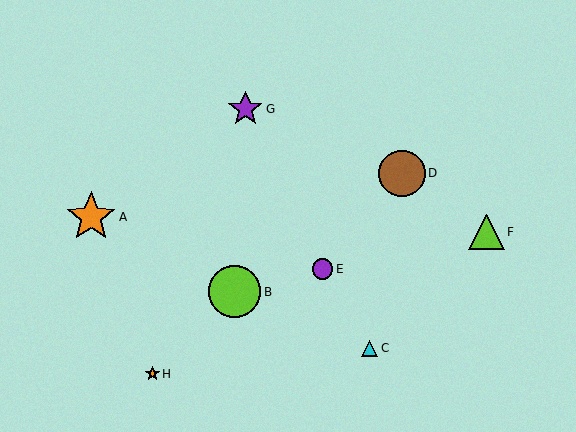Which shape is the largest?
The lime circle (labeled B) is the largest.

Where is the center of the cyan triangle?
The center of the cyan triangle is at (370, 348).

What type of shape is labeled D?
Shape D is a brown circle.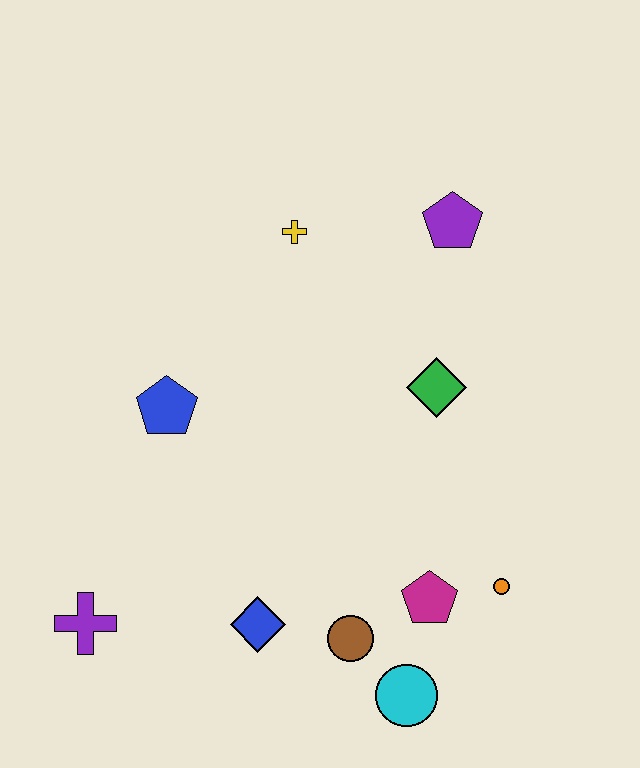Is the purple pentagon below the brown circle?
No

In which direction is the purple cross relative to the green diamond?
The purple cross is to the left of the green diamond.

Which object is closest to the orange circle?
The magenta pentagon is closest to the orange circle.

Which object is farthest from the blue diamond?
The purple pentagon is farthest from the blue diamond.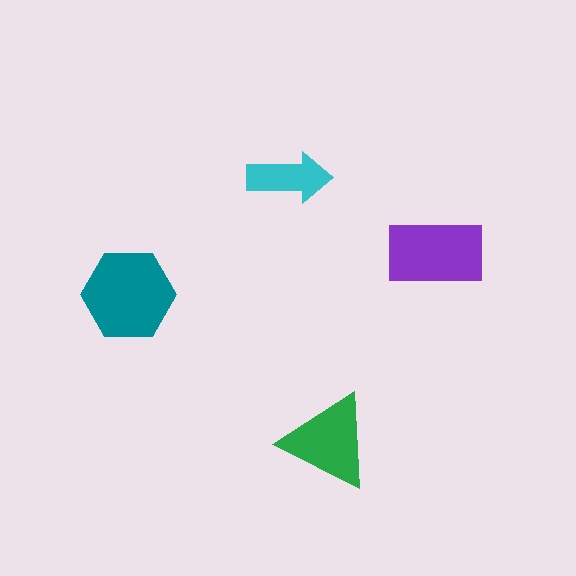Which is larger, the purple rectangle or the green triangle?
The purple rectangle.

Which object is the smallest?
The cyan arrow.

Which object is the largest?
The teal hexagon.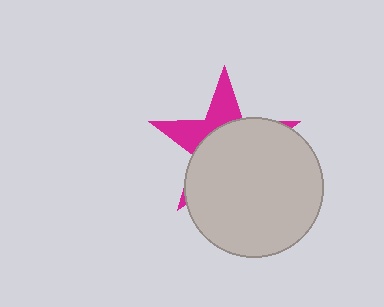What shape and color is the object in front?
The object in front is a light gray circle.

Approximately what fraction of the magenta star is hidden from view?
Roughly 67% of the magenta star is hidden behind the light gray circle.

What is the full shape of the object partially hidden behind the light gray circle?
The partially hidden object is a magenta star.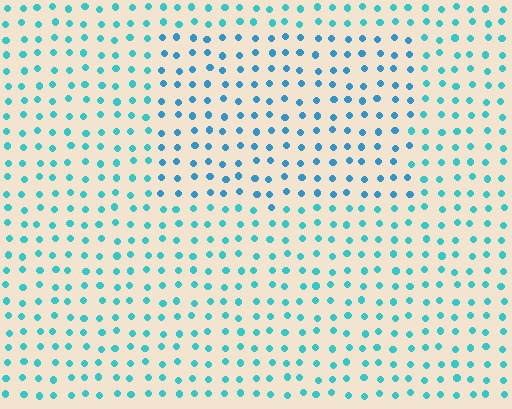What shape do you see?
I see a rectangle.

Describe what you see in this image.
The image is filled with small cyan elements in a uniform arrangement. A rectangle-shaped region is visible where the elements are tinted to a slightly different hue, forming a subtle color boundary.